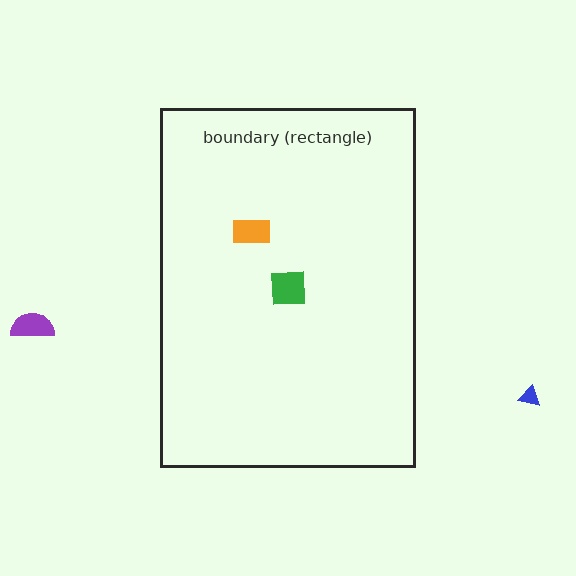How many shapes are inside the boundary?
2 inside, 2 outside.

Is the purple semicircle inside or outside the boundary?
Outside.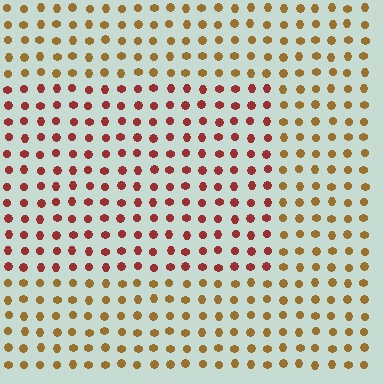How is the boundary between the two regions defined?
The boundary is defined purely by a slight shift in hue (about 38 degrees). Spacing, size, and orientation are identical on both sides.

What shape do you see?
I see a rectangle.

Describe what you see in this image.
The image is filled with small brown elements in a uniform arrangement. A rectangle-shaped region is visible where the elements are tinted to a slightly different hue, forming a subtle color boundary.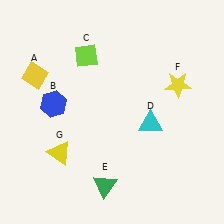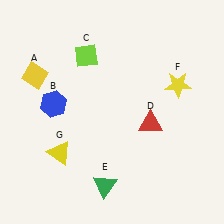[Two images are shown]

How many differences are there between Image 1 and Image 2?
There is 1 difference between the two images.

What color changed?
The triangle (D) changed from cyan in Image 1 to red in Image 2.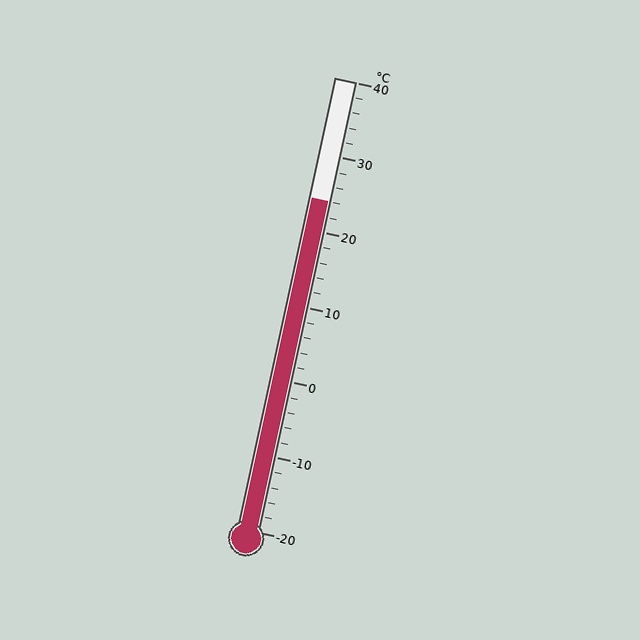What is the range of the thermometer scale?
The thermometer scale ranges from -20°C to 40°C.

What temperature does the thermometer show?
The thermometer shows approximately 24°C.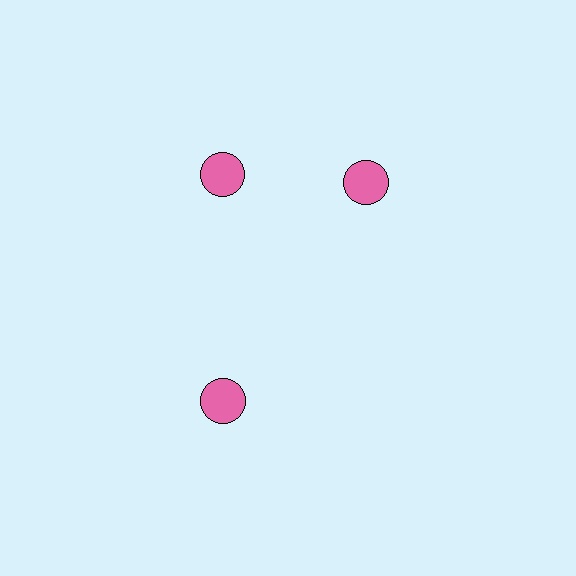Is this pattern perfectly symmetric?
No. The 3 pink circles are arranged in a ring, but one element near the 3 o'clock position is rotated out of alignment along the ring, breaking the 3-fold rotational symmetry.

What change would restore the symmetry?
The symmetry would be restored by rotating it back into even spacing with its neighbors so that all 3 circles sit at equal angles and equal distance from the center.